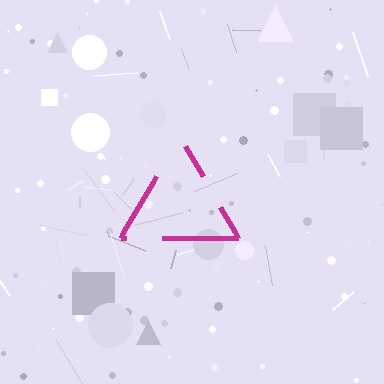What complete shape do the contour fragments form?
The contour fragments form a triangle.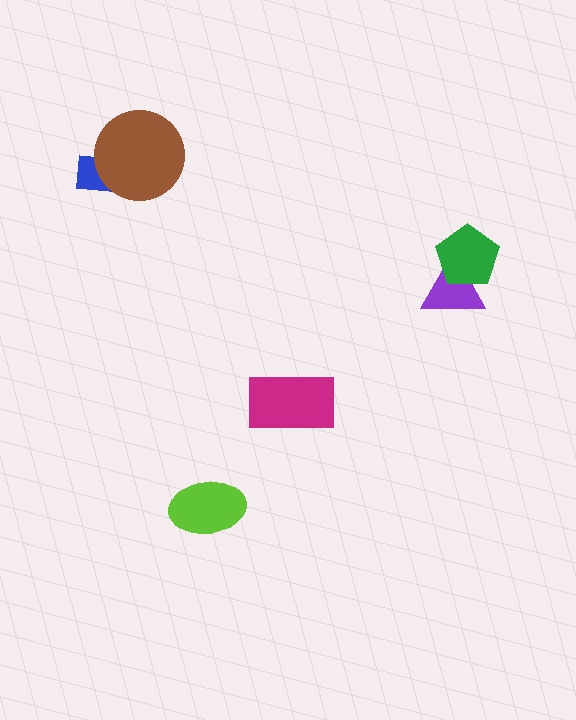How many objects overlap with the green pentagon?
1 object overlaps with the green pentagon.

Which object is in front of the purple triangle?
The green pentagon is in front of the purple triangle.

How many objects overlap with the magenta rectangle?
0 objects overlap with the magenta rectangle.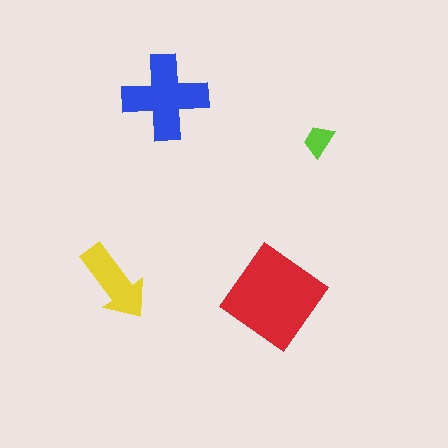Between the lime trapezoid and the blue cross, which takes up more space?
The blue cross.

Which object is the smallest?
The lime trapezoid.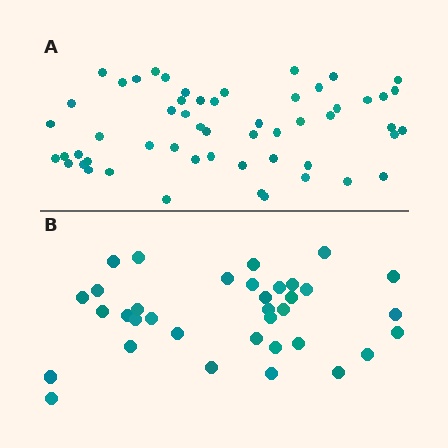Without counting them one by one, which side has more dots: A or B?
Region A (the top region) has more dots.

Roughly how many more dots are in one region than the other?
Region A has approximately 20 more dots than region B.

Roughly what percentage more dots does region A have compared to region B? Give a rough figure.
About 55% more.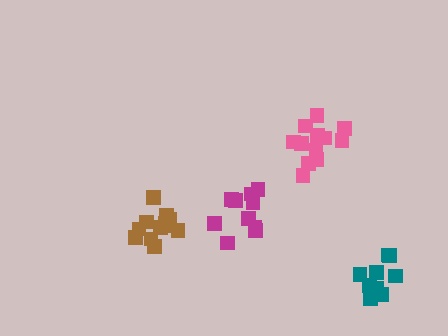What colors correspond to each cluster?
The clusters are colored: teal, magenta, pink, brown.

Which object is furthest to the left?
The brown cluster is leftmost.